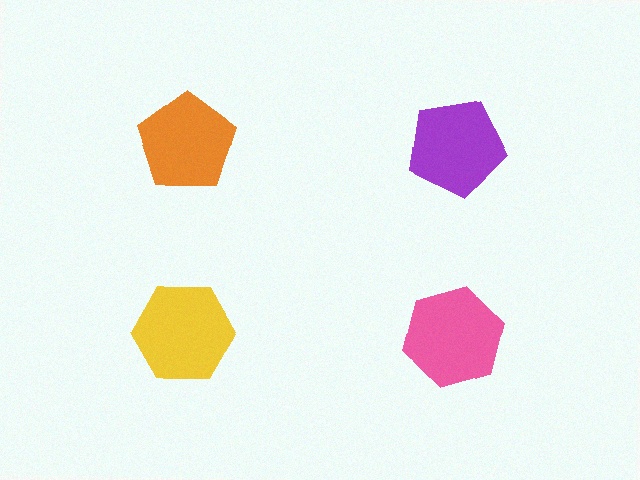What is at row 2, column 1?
A yellow hexagon.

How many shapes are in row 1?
2 shapes.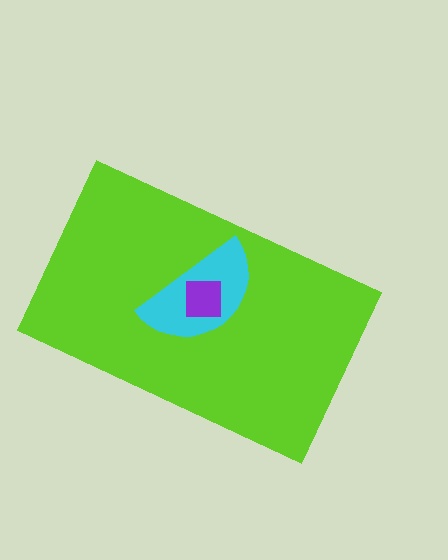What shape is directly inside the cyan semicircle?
The purple square.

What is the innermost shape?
The purple square.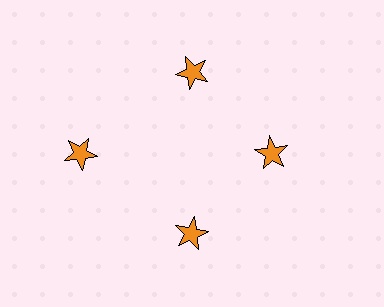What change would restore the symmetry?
The symmetry would be restored by moving it inward, back onto the ring so that all 4 stars sit at equal angles and equal distance from the center.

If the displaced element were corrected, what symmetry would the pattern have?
It would have 4-fold rotational symmetry — the pattern would map onto itself every 90 degrees.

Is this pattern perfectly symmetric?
No. The 4 orange stars are arranged in a ring, but one element near the 9 o'clock position is pushed outward from the center, breaking the 4-fold rotational symmetry.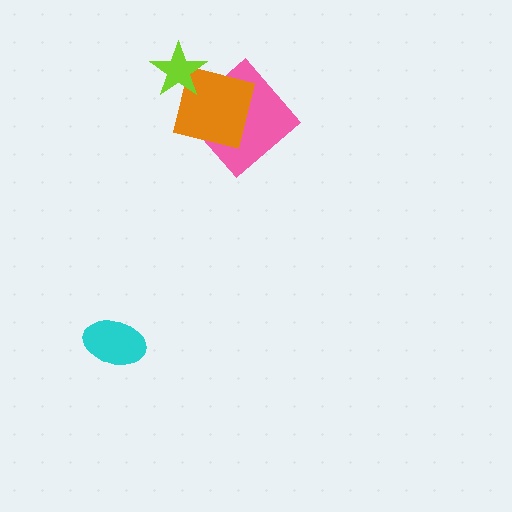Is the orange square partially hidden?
Yes, it is partially covered by another shape.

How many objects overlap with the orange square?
2 objects overlap with the orange square.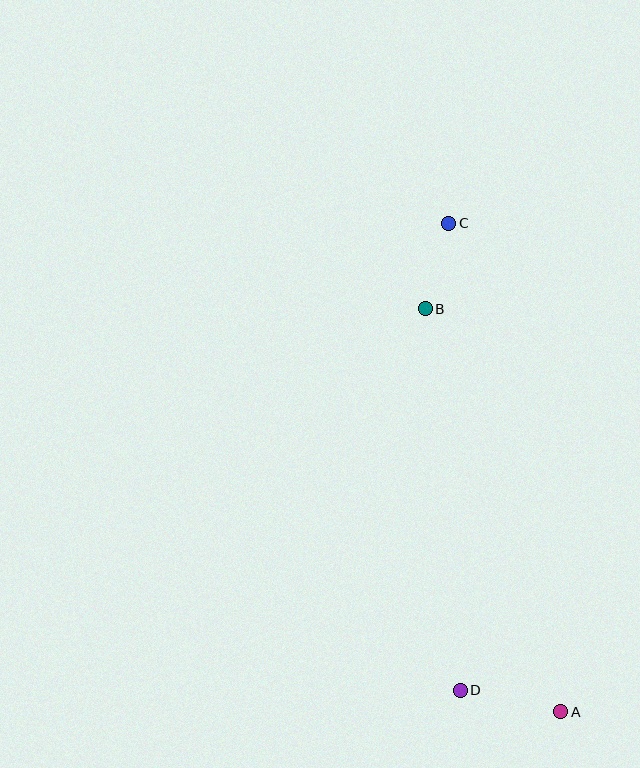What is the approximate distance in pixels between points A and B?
The distance between A and B is approximately 425 pixels.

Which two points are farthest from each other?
Points A and C are farthest from each other.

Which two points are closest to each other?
Points B and C are closest to each other.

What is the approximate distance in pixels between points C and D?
The distance between C and D is approximately 467 pixels.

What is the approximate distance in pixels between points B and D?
The distance between B and D is approximately 383 pixels.